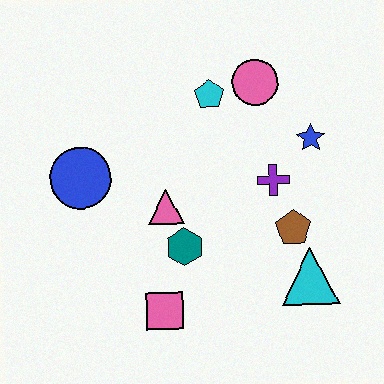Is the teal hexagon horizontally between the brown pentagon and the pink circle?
No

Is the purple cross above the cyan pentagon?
No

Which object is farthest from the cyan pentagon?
The pink square is farthest from the cyan pentagon.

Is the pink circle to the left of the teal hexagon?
No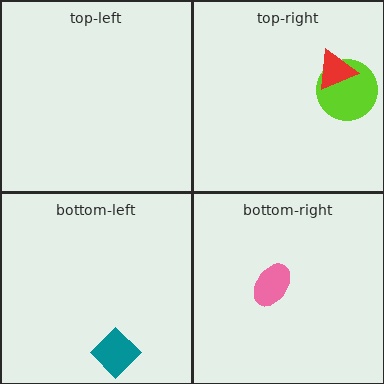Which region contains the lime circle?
The top-right region.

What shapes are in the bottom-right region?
The pink ellipse.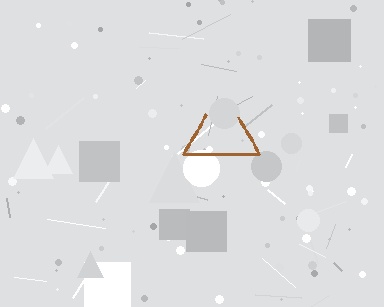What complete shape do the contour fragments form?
The contour fragments form a triangle.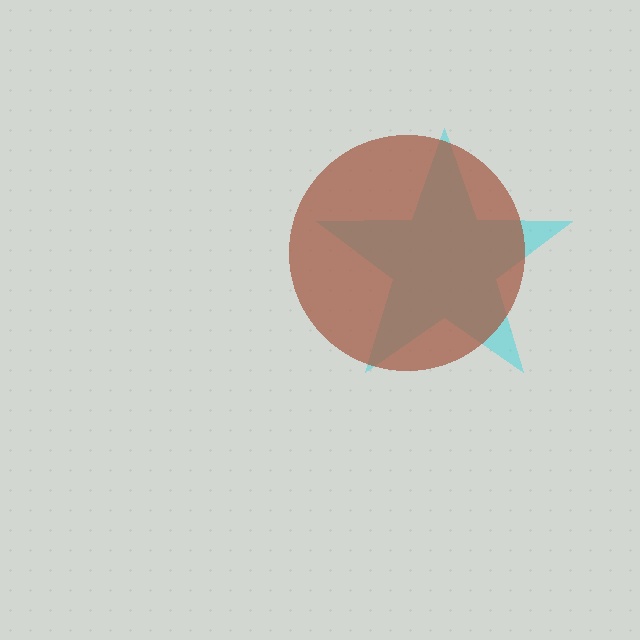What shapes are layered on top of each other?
The layered shapes are: a cyan star, a brown circle.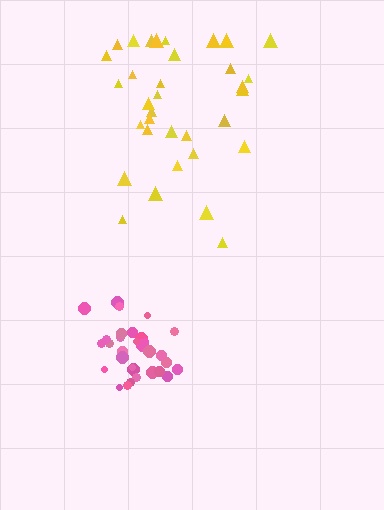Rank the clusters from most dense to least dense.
pink, yellow.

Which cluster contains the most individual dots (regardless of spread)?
Yellow (35).